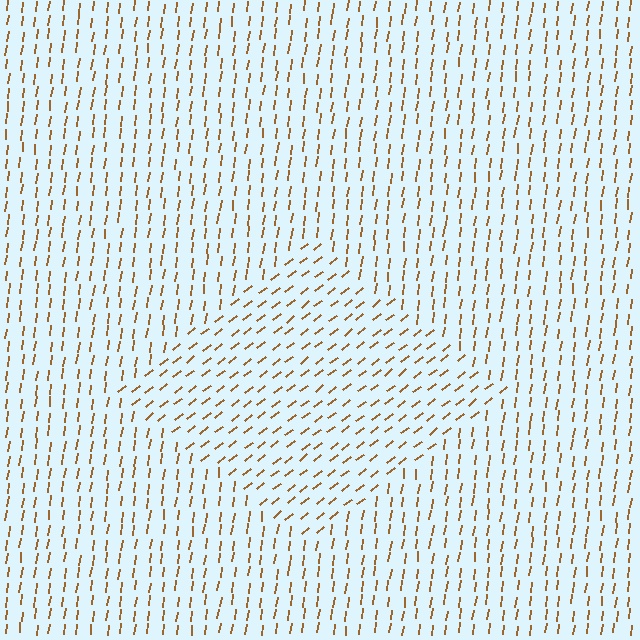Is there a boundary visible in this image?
Yes, there is a texture boundary formed by a change in line orientation.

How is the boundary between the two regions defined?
The boundary is defined purely by a change in line orientation (approximately 45 degrees difference). All lines are the same color and thickness.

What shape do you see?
I see a diamond.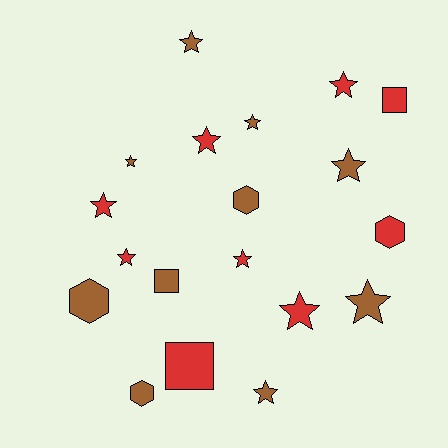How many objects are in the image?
There are 19 objects.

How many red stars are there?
There are 6 red stars.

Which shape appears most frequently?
Star, with 12 objects.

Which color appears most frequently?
Brown, with 10 objects.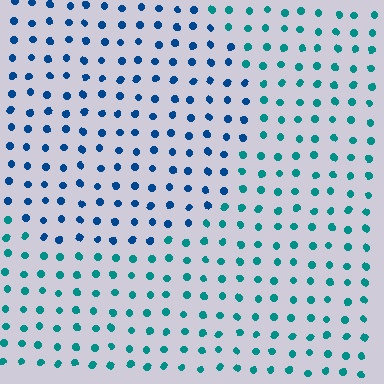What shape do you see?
I see a circle.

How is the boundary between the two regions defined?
The boundary is defined purely by a slight shift in hue (about 35 degrees). Spacing, size, and orientation are identical on both sides.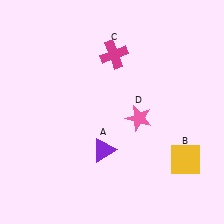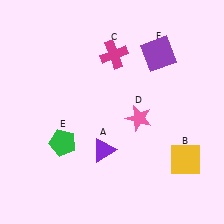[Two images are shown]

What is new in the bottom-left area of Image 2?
A green pentagon (E) was added in the bottom-left area of Image 2.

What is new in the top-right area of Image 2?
A purple square (F) was added in the top-right area of Image 2.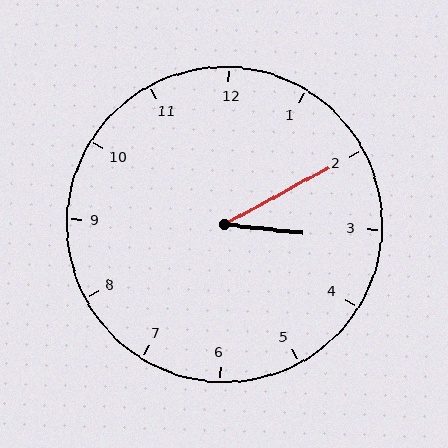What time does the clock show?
3:10.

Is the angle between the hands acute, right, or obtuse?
It is acute.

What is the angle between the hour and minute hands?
Approximately 35 degrees.